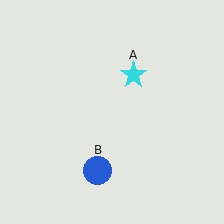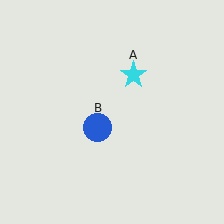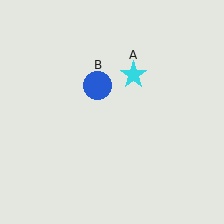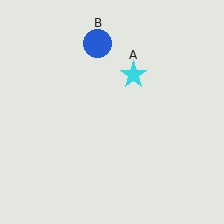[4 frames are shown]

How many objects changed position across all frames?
1 object changed position: blue circle (object B).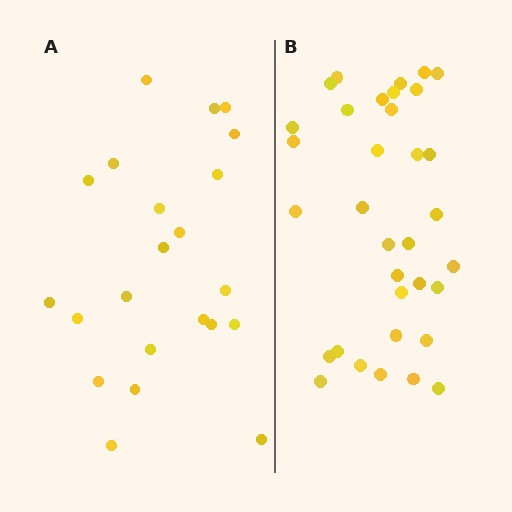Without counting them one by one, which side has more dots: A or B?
Region B (the right region) has more dots.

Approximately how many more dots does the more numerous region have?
Region B has roughly 12 or so more dots than region A.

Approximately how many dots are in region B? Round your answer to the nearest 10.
About 30 dots. (The exact count is 34, which rounds to 30.)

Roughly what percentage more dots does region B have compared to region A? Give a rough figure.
About 55% more.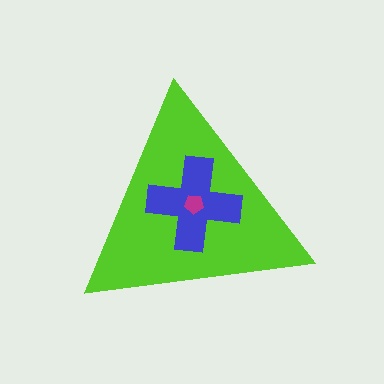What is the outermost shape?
The lime triangle.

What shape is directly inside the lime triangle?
The blue cross.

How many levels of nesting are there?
3.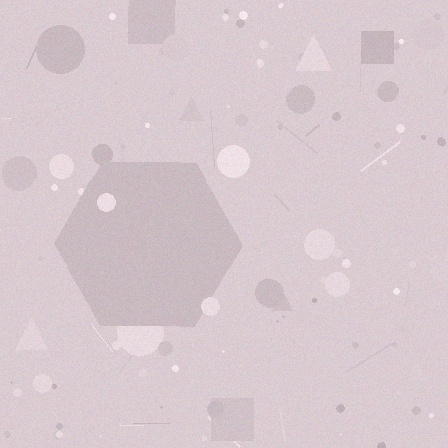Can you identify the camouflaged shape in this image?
The camouflaged shape is a hexagon.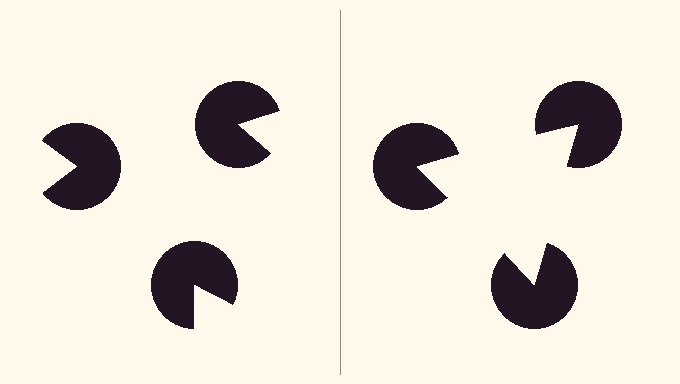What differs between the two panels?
The pac-man discs are positioned identically on both sides; only the wedge orientations differ. On the right they align to a triangle; on the left they are misaligned.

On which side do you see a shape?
An illusory triangle appears on the right side. On the left side the wedge cuts are rotated, so no coherent shape forms.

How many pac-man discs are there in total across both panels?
6 — 3 on each side.